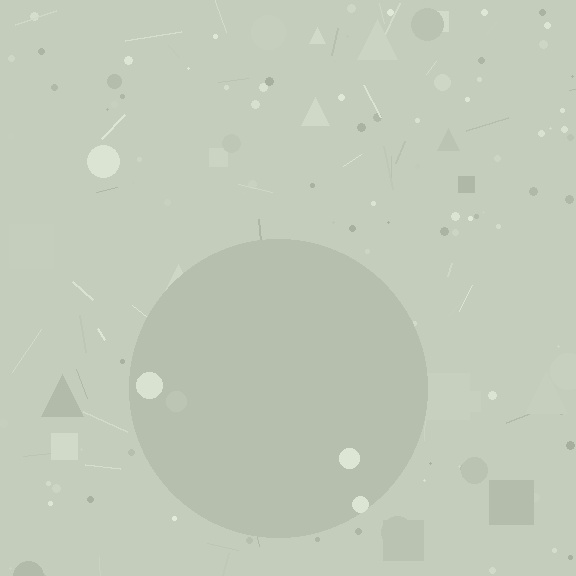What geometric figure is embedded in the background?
A circle is embedded in the background.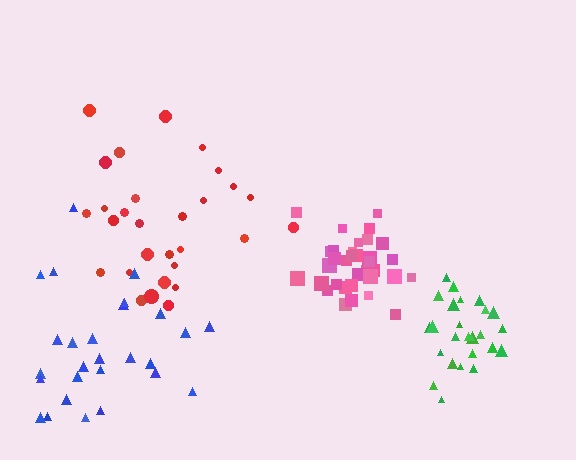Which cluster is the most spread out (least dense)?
Blue.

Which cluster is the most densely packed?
Pink.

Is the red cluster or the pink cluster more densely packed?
Pink.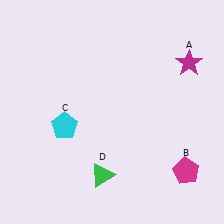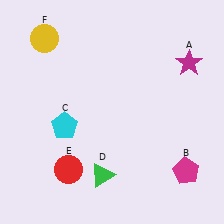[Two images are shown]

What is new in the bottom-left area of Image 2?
A red circle (E) was added in the bottom-left area of Image 2.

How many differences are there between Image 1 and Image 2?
There are 2 differences between the two images.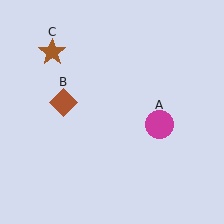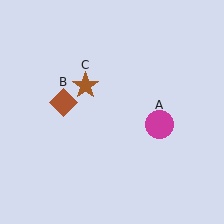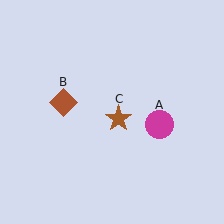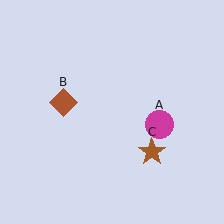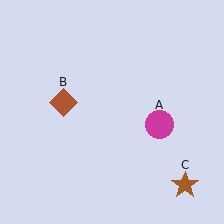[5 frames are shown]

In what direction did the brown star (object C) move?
The brown star (object C) moved down and to the right.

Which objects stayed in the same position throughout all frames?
Magenta circle (object A) and brown diamond (object B) remained stationary.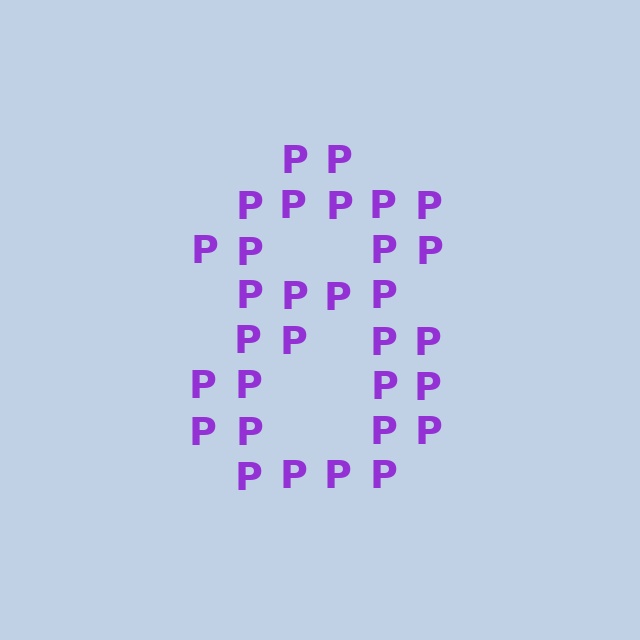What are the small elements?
The small elements are letter P's.